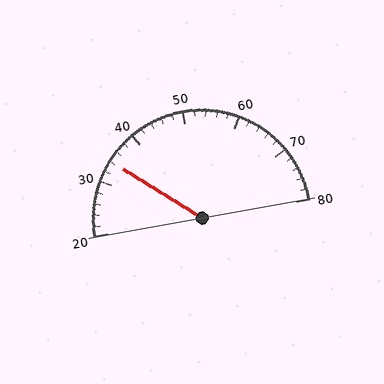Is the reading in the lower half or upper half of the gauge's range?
The reading is in the lower half of the range (20 to 80).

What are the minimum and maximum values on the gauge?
The gauge ranges from 20 to 80.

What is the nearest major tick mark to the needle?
The nearest major tick mark is 30.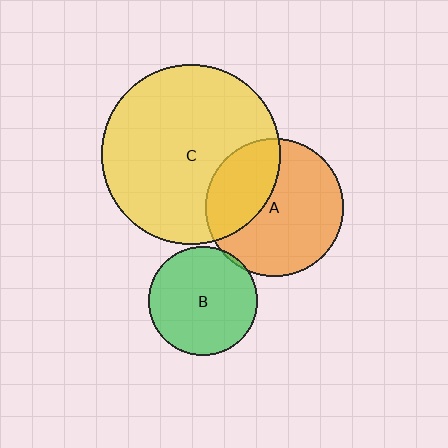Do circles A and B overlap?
Yes.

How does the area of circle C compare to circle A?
Approximately 1.7 times.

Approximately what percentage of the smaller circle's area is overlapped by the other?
Approximately 5%.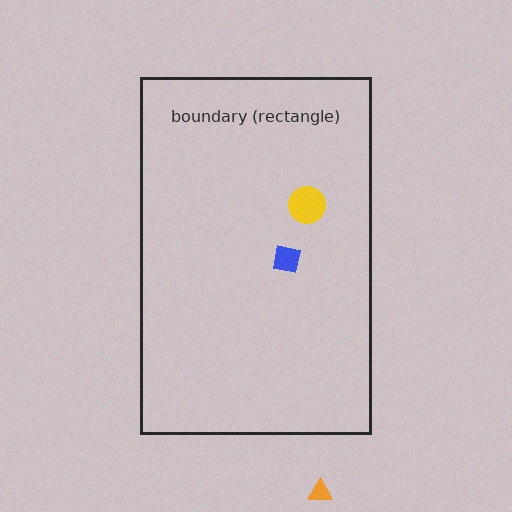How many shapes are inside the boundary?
2 inside, 1 outside.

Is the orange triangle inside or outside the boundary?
Outside.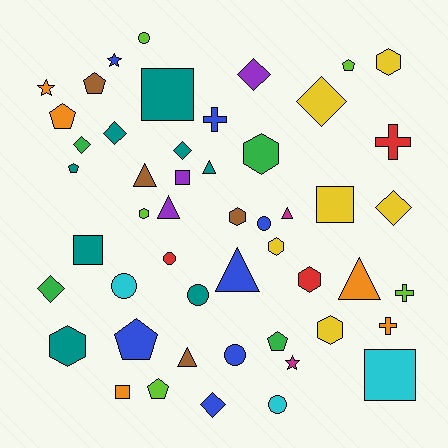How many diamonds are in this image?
There are 8 diamonds.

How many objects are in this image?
There are 50 objects.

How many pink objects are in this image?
There are no pink objects.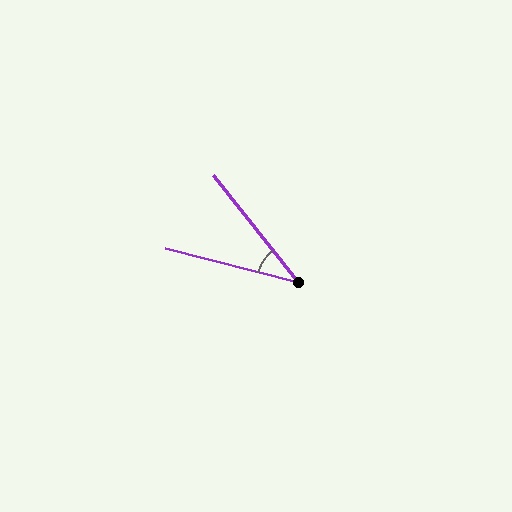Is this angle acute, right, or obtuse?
It is acute.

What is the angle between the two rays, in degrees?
Approximately 37 degrees.